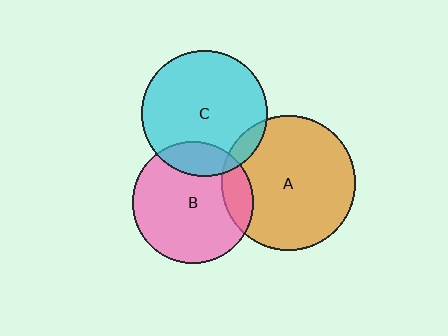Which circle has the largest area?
Circle A (orange).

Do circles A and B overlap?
Yes.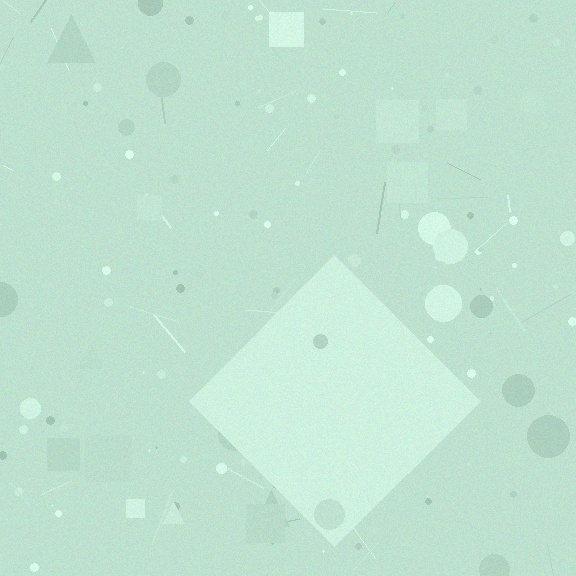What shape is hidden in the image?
A diamond is hidden in the image.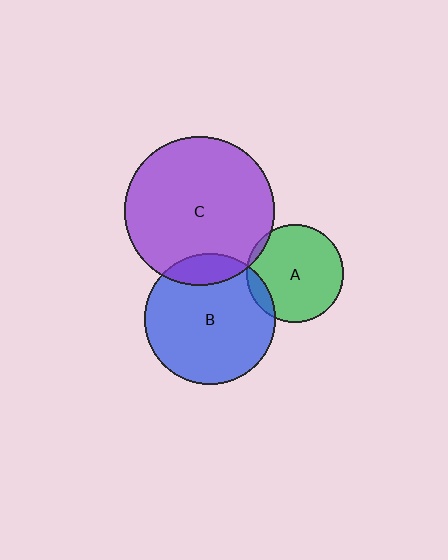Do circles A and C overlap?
Yes.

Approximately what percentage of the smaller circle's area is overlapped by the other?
Approximately 5%.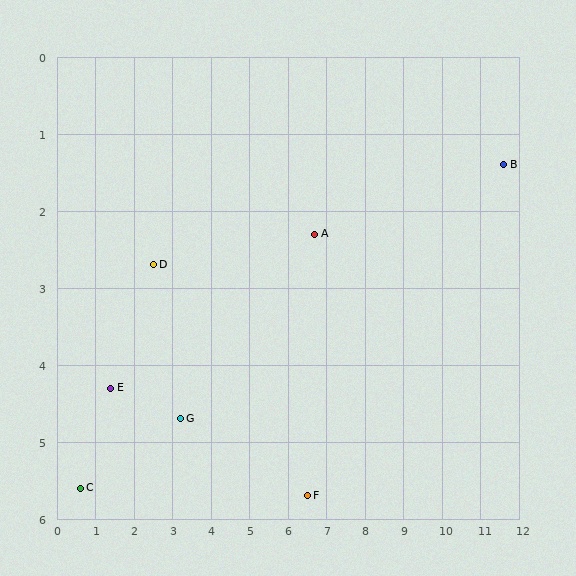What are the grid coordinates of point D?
Point D is at approximately (2.5, 2.7).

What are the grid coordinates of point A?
Point A is at approximately (6.7, 2.3).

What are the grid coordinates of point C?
Point C is at approximately (0.6, 5.6).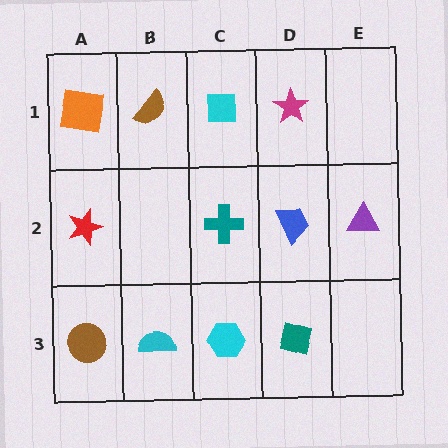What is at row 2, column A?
A red star.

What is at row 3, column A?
A brown circle.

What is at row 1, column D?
A magenta star.